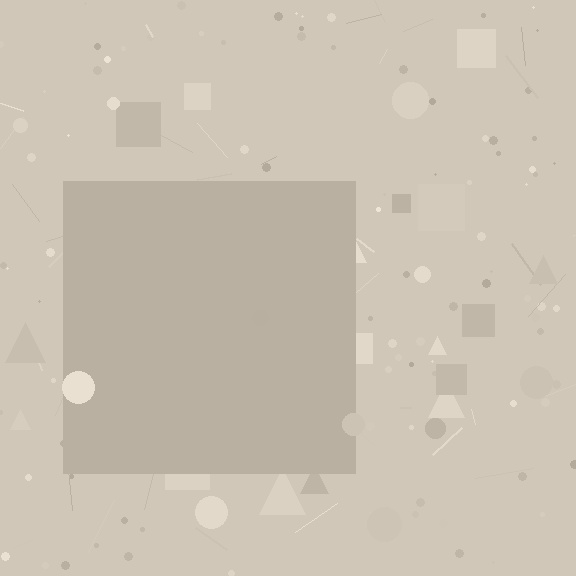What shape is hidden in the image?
A square is hidden in the image.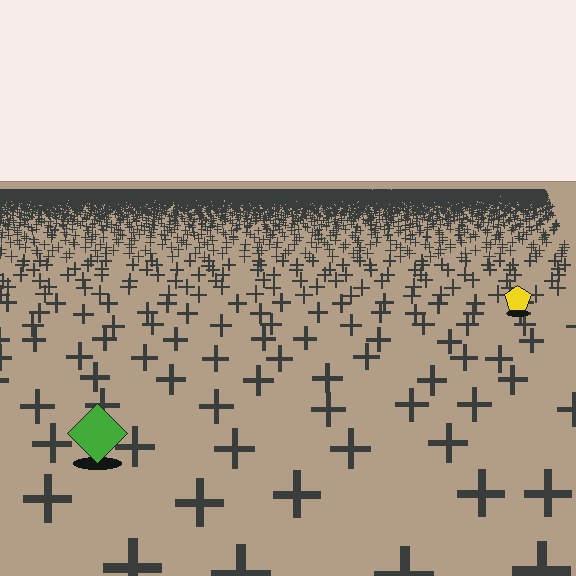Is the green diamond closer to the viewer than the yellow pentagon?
Yes. The green diamond is closer — you can tell from the texture gradient: the ground texture is coarser near it.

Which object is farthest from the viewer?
The yellow pentagon is farthest from the viewer. It appears smaller and the ground texture around it is denser.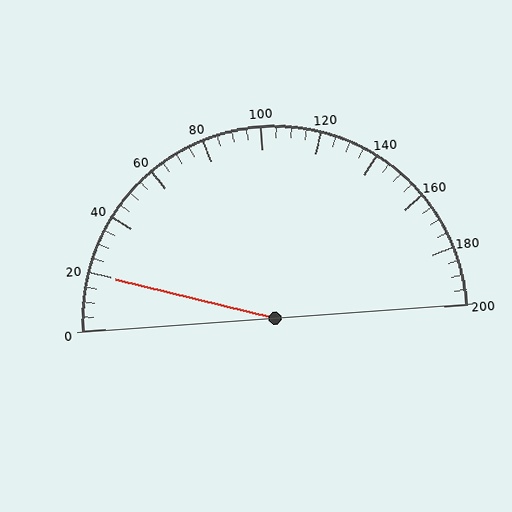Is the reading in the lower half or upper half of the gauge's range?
The reading is in the lower half of the range (0 to 200).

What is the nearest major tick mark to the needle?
The nearest major tick mark is 20.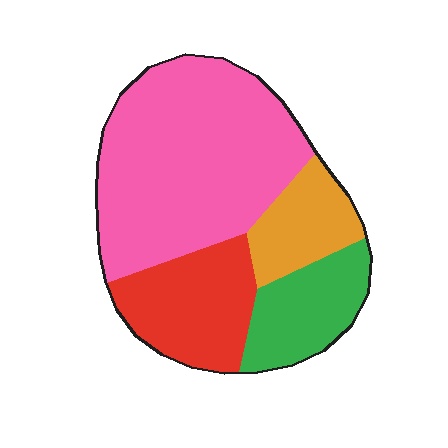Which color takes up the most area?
Pink, at roughly 50%.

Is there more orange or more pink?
Pink.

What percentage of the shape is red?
Red takes up about one fifth (1/5) of the shape.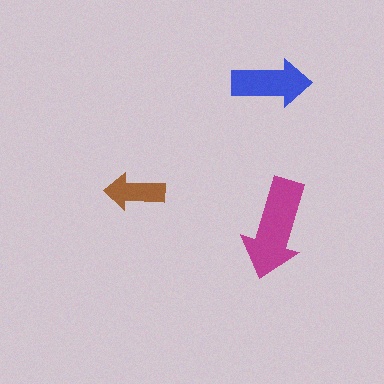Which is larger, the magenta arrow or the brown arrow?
The magenta one.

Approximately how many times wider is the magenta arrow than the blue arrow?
About 1.5 times wider.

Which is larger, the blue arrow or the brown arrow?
The blue one.